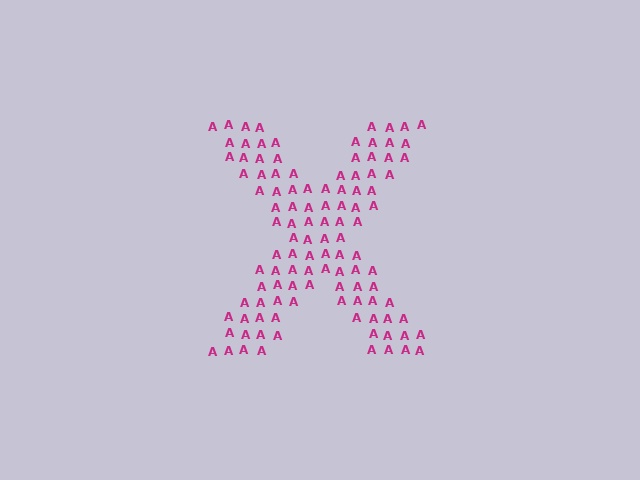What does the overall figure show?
The overall figure shows the letter X.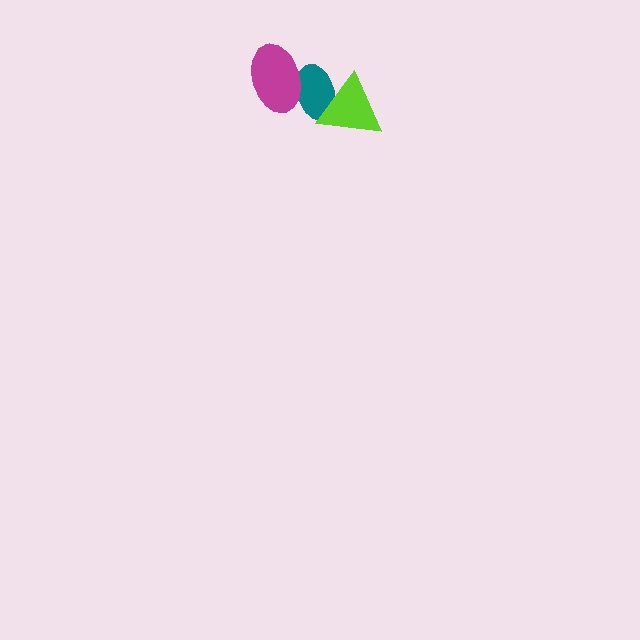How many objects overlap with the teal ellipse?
2 objects overlap with the teal ellipse.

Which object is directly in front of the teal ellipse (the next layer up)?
The magenta ellipse is directly in front of the teal ellipse.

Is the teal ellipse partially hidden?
Yes, it is partially covered by another shape.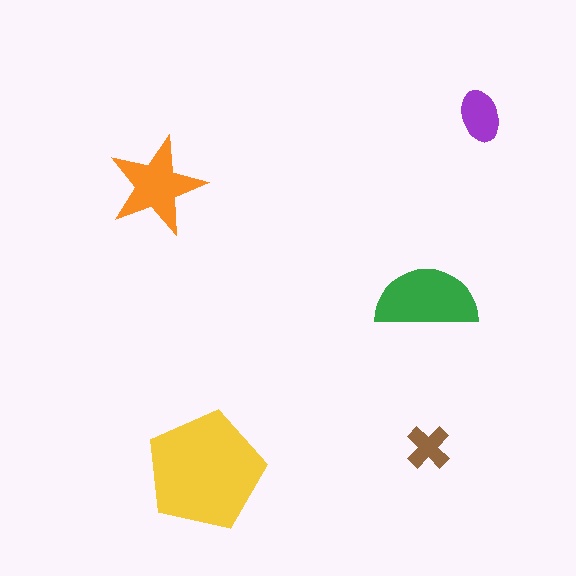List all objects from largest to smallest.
The yellow pentagon, the green semicircle, the orange star, the purple ellipse, the brown cross.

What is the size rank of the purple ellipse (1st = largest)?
4th.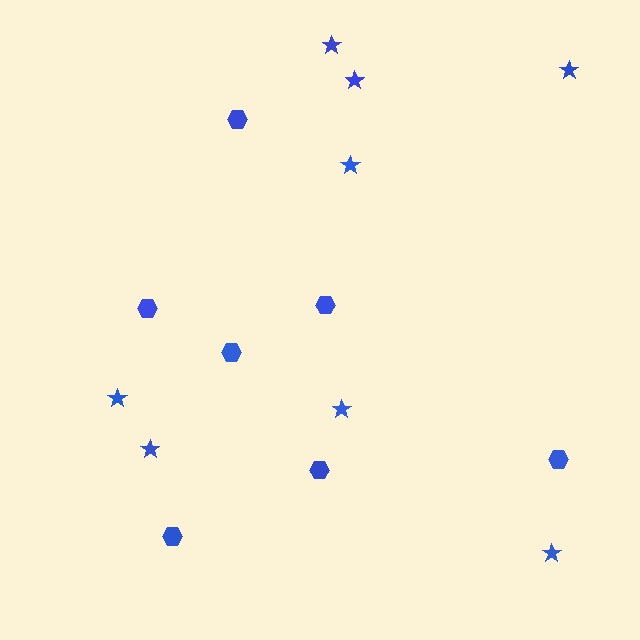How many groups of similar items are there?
There are 2 groups: one group of stars (8) and one group of hexagons (7).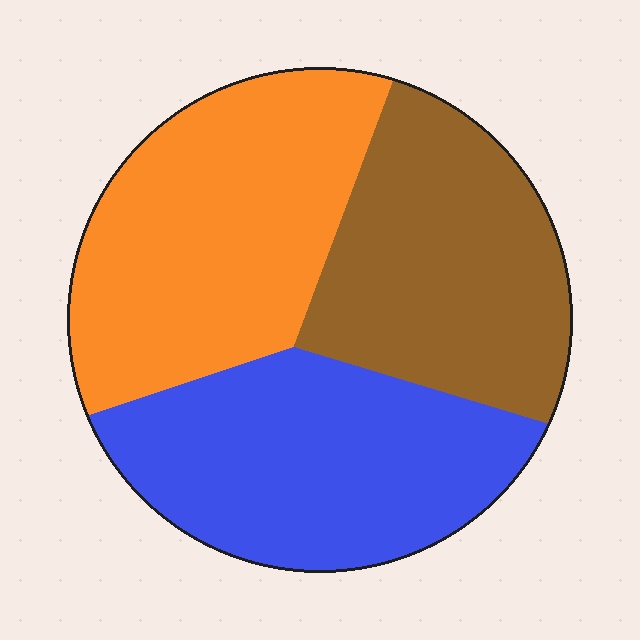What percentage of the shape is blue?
Blue covers roughly 35% of the shape.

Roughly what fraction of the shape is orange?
Orange covers about 35% of the shape.